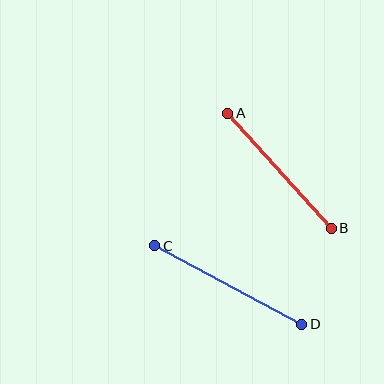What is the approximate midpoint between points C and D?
The midpoint is at approximately (228, 285) pixels.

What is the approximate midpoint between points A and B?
The midpoint is at approximately (280, 171) pixels.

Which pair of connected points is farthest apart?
Points C and D are farthest apart.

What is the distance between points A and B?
The distance is approximately 155 pixels.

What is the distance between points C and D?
The distance is approximately 167 pixels.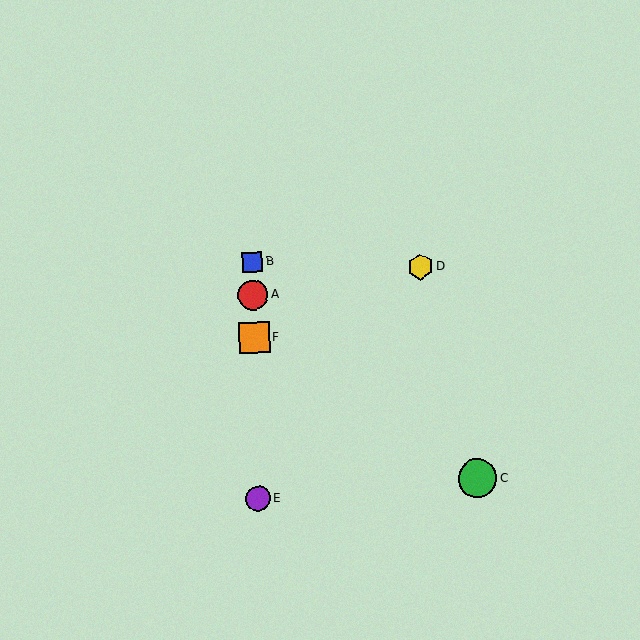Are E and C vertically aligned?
No, E is at x≈258 and C is at x≈478.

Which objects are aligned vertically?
Objects A, B, E, F are aligned vertically.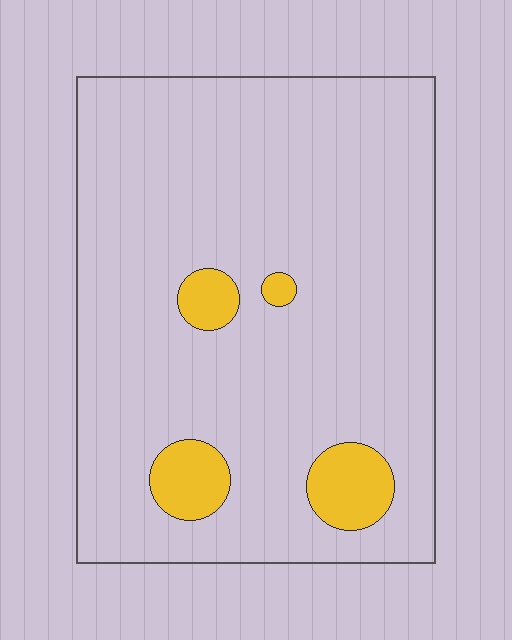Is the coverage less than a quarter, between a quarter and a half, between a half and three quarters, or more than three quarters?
Less than a quarter.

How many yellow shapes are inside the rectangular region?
4.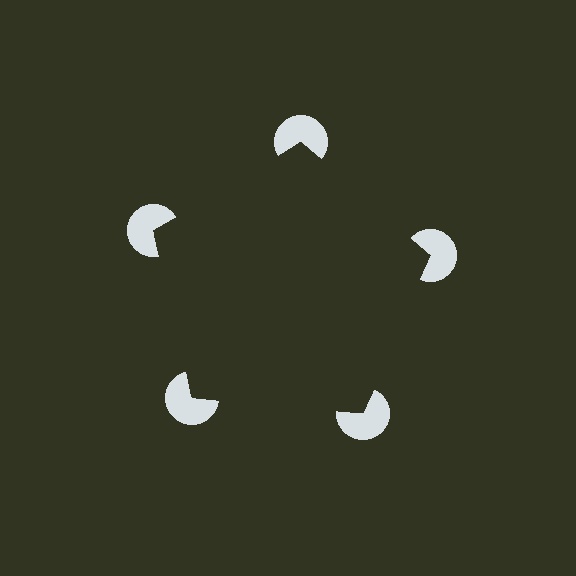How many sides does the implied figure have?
5 sides.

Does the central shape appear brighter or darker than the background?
It typically appears slightly darker than the background, even though no actual brightness change is drawn.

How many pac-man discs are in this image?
There are 5 — one at each vertex of the illusory pentagon.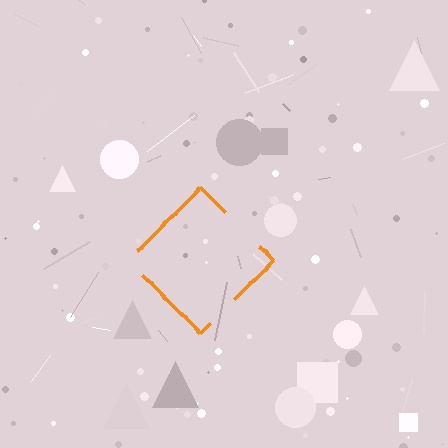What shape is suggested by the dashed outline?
The dashed outline suggests a diamond.